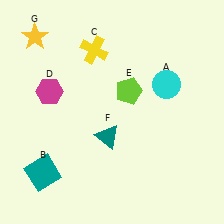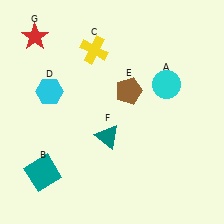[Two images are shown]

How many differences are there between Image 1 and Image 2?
There are 3 differences between the two images.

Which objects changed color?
D changed from magenta to cyan. E changed from lime to brown. G changed from yellow to red.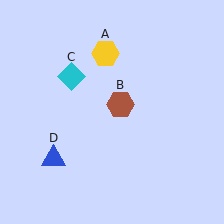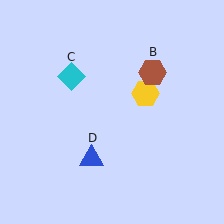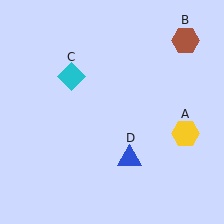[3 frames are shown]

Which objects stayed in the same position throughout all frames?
Cyan diamond (object C) remained stationary.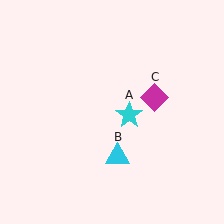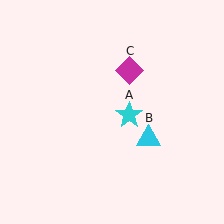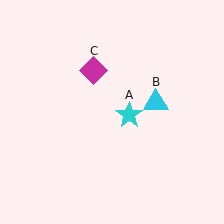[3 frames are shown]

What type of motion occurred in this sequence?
The cyan triangle (object B), magenta diamond (object C) rotated counterclockwise around the center of the scene.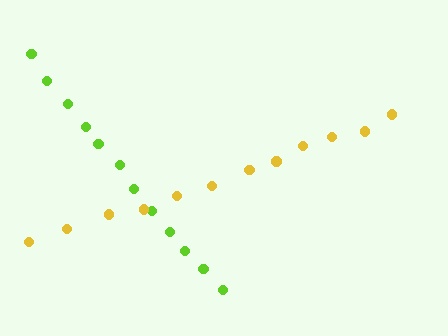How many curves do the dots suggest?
There are 2 distinct paths.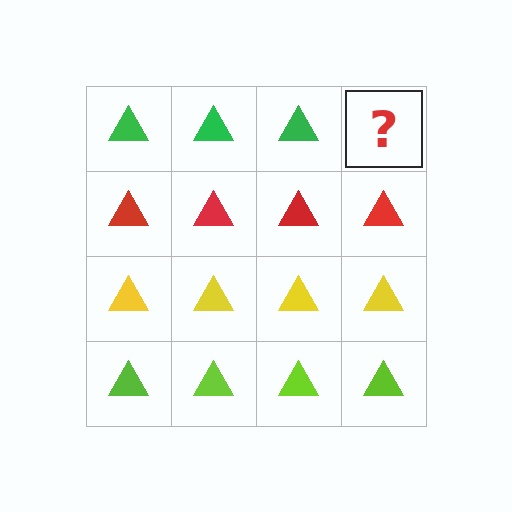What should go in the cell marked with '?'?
The missing cell should contain a green triangle.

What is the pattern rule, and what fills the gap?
The rule is that each row has a consistent color. The gap should be filled with a green triangle.